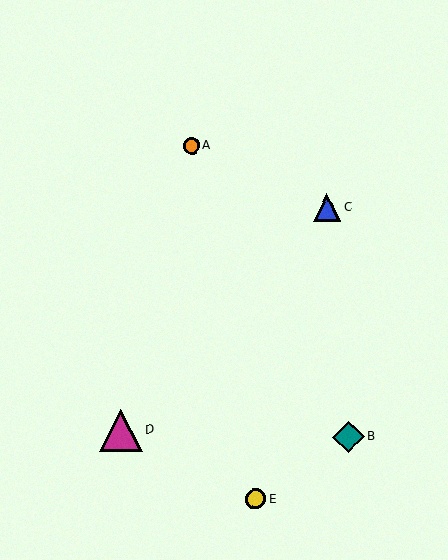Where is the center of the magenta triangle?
The center of the magenta triangle is at (121, 430).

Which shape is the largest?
The magenta triangle (labeled D) is the largest.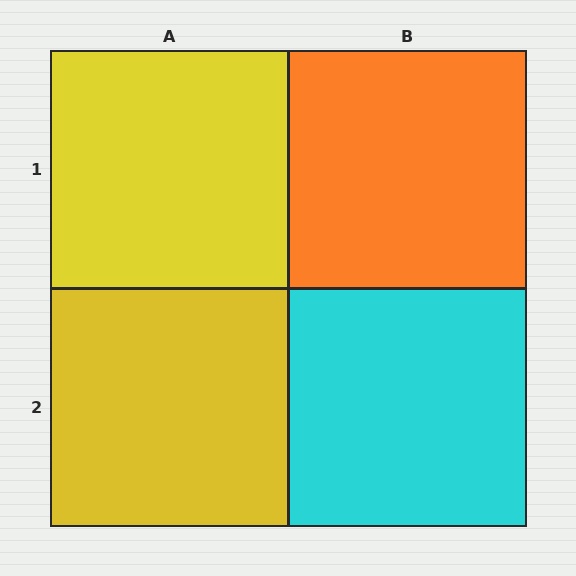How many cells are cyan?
1 cell is cyan.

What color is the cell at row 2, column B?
Cyan.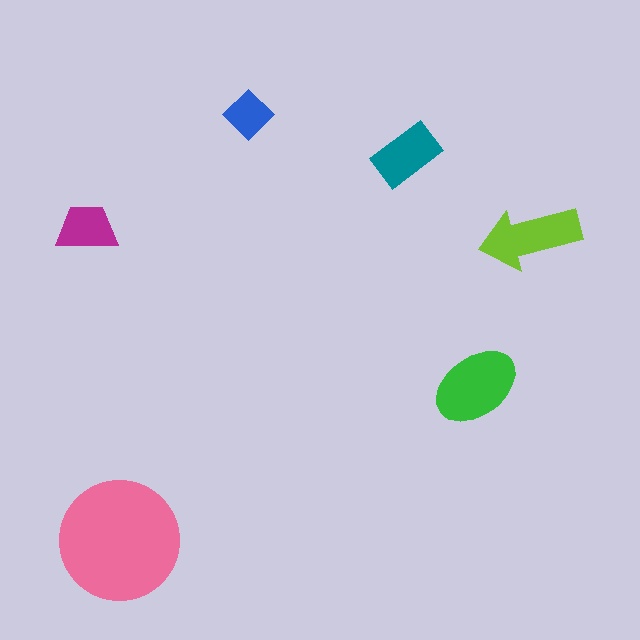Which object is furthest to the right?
The lime arrow is rightmost.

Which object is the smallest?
The blue diamond.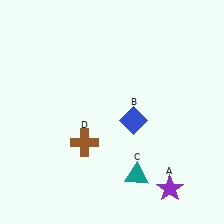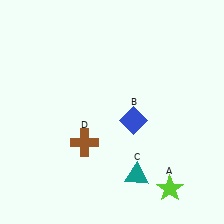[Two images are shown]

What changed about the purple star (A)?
In Image 1, A is purple. In Image 2, it changed to lime.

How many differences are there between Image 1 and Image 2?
There is 1 difference between the two images.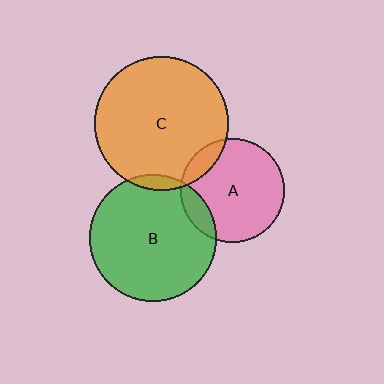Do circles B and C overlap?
Yes.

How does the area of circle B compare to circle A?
Approximately 1.5 times.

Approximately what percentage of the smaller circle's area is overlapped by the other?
Approximately 5%.